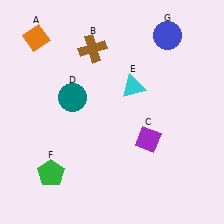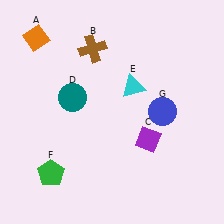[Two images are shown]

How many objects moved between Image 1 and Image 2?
1 object moved between the two images.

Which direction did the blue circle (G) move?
The blue circle (G) moved down.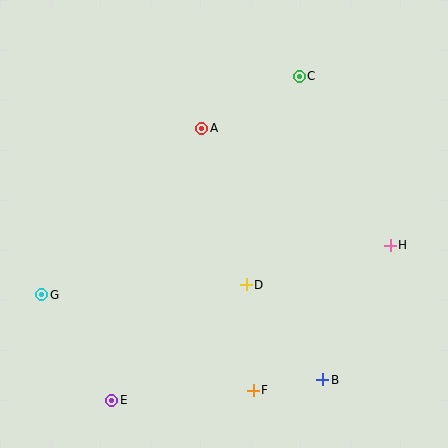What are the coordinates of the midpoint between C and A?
The midpoint between C and A is at (251, 102).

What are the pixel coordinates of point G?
Point G is at (42, 295).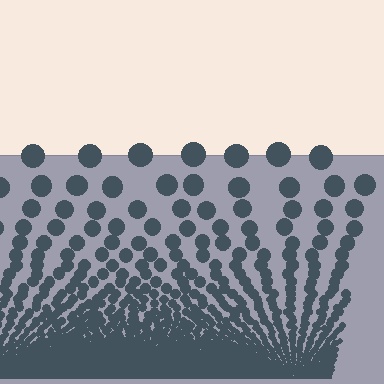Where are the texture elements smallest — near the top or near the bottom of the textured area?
Near the bottom.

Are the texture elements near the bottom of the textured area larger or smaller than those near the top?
Smaller. The gradient is inverted — elements near the bottom are smaller and denser.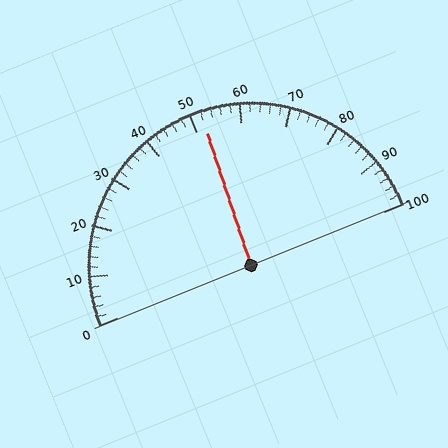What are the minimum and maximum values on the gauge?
The gauge ranges from 0 to 100.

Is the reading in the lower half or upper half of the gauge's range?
The reading is in the upper half of the range (0 to 100).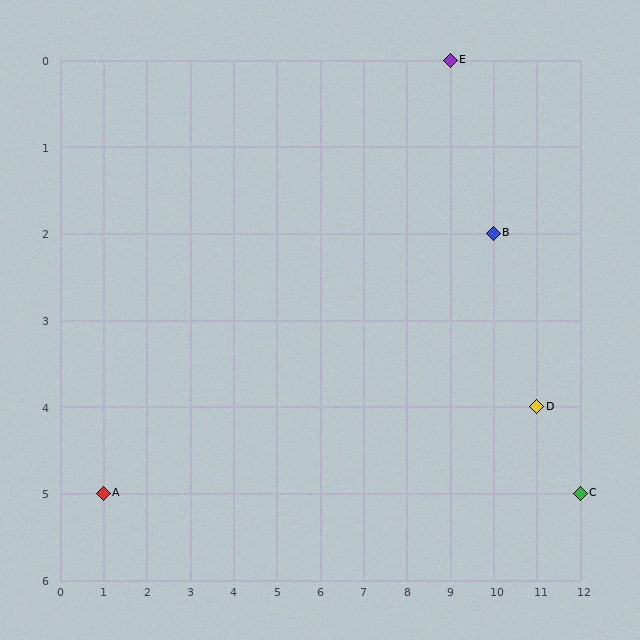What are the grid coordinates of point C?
Point C is at grid coordinates (12, 5).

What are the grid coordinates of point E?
Point E is at grid coordinates (9, 0).